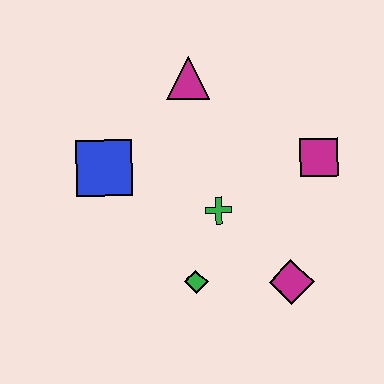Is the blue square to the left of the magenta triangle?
Yes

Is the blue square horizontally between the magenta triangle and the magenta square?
No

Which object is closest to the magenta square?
The green cross is closest to the magenta square.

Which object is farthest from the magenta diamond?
The magenta triangle is farthest from the magenta diamond.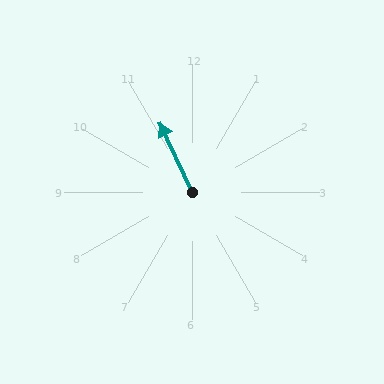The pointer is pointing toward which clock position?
Roughly 11 o'clock.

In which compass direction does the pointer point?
Northwest.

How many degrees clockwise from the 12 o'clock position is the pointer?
Approximately 335 degrees.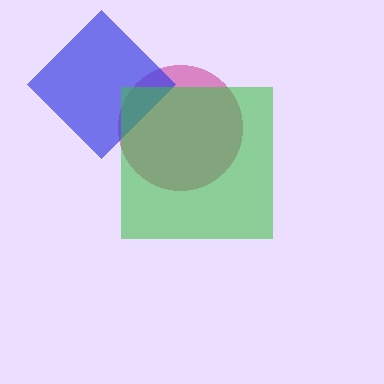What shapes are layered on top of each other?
The layered shapes are: a magenta circle, a blue diamond, a green square.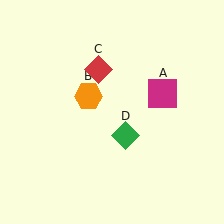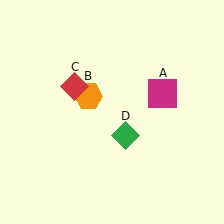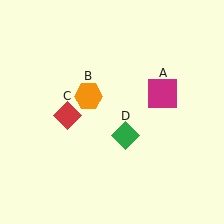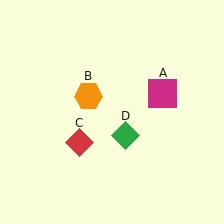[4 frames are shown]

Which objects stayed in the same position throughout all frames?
Magenta square (object A) and orange hexagon (object B) and green diamond (object D) remained stationary.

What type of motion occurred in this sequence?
The red diamond (object C) rotated counterclockwise around the center of the scene.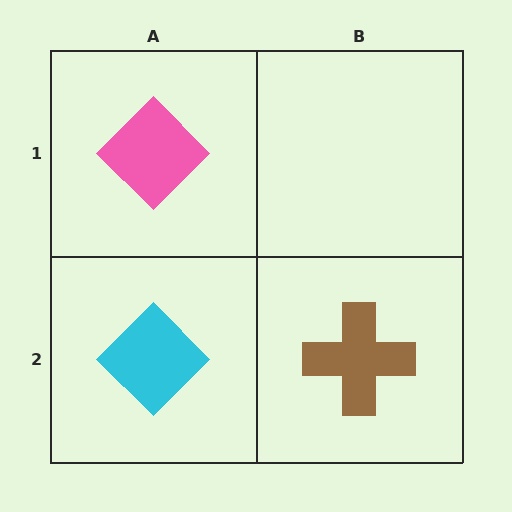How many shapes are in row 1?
1 shape.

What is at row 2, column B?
A brown cross.